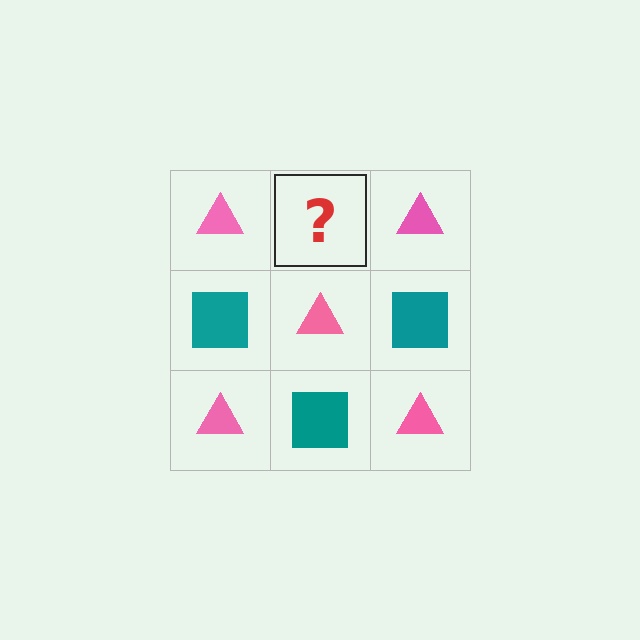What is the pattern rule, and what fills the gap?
The rule is that it alternates pink triangle and teal square in a checkerboard pattern. The gap should be filled with a teal square.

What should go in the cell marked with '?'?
The missing cell should contain a teal square.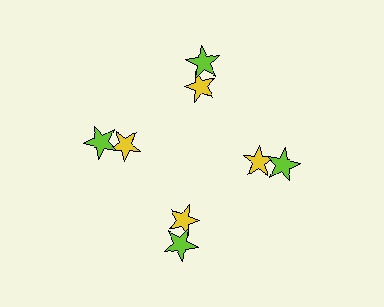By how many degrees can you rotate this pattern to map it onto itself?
The pattern maps onto itself every 90 degrees of rotation.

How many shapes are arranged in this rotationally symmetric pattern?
There are 8 shapes, arranged in 4 groups of 2.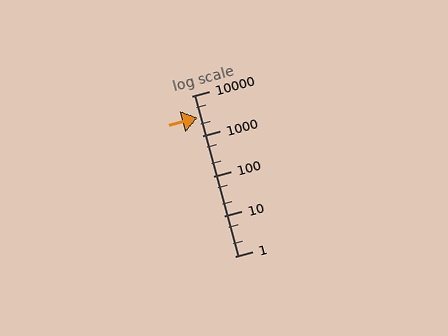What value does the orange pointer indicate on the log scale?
The pointer indicates approximately 2900.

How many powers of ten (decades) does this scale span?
The scale spans 4 decades, from 1 to 10000.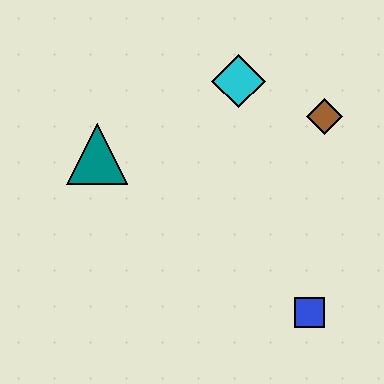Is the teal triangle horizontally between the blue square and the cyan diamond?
No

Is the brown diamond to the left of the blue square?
No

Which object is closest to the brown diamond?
The cyan diamond is closest to the brown diamond.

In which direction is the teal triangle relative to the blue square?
The teal triangle is to the left of the blue square.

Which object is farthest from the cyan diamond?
The blue square is farthest from the cyan diamond.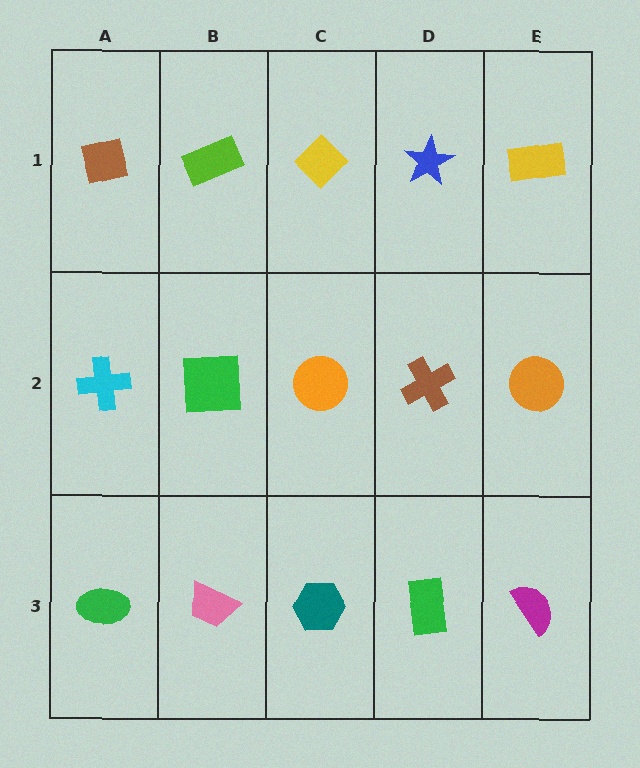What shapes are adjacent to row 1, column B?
A green square (row 2, column B), a brown square (row 1, column A), a yellow diamond (row 1, column C).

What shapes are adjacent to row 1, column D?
A brown cross (row 2, column D), a yellow diamond (row 1, column C), a yellow rectangle (row 1, column E).